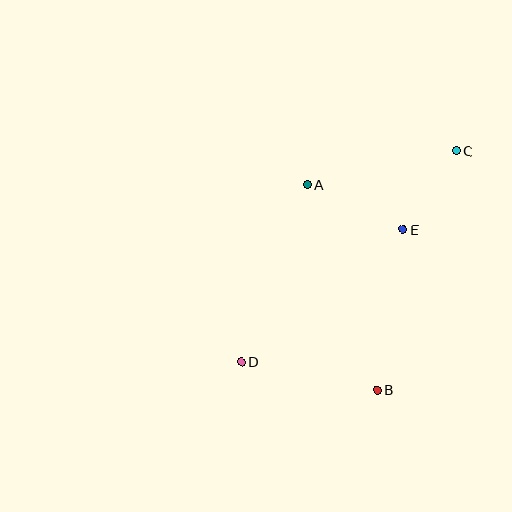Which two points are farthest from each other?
Points C and D are farthest from each other.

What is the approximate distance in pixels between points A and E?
The distance between A and E is approximately 106 pixels.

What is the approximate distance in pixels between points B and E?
The distance between B and E is approximately 162 pixels.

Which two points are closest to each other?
Points C and E are closest to each other.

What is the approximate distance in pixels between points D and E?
The distance between D and E is approximately 209 pixels.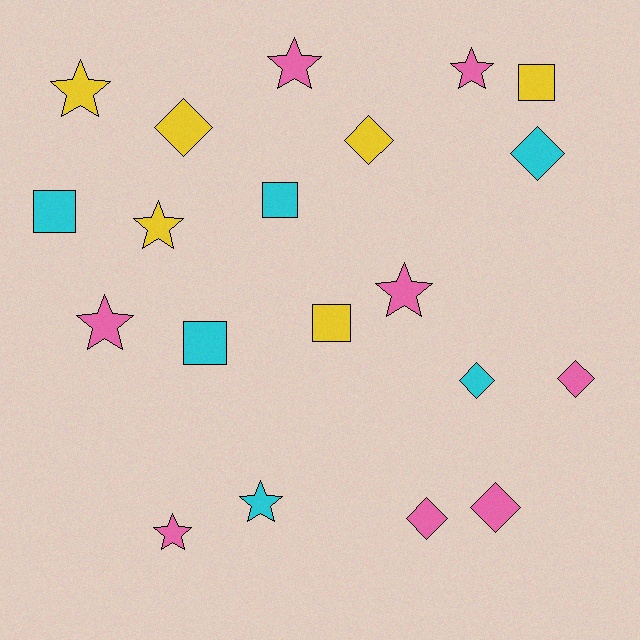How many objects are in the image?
There are 20 objects.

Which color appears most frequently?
Pink, with 8 objects.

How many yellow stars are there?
There are 2 yellow stars.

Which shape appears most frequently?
Star, with 8 objects.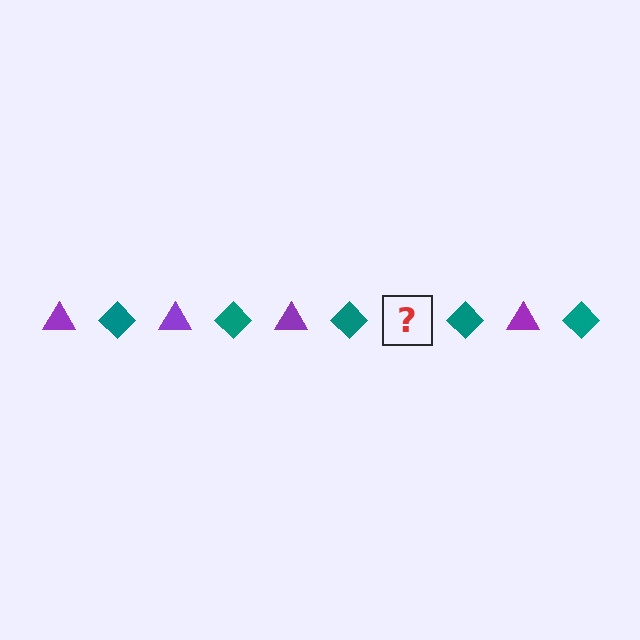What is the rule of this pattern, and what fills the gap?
The rule is that the pattern alternates between purple triangle and teal diamond. The gap should be filled with a purple triangle.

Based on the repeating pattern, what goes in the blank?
The blank should be a purple triangle.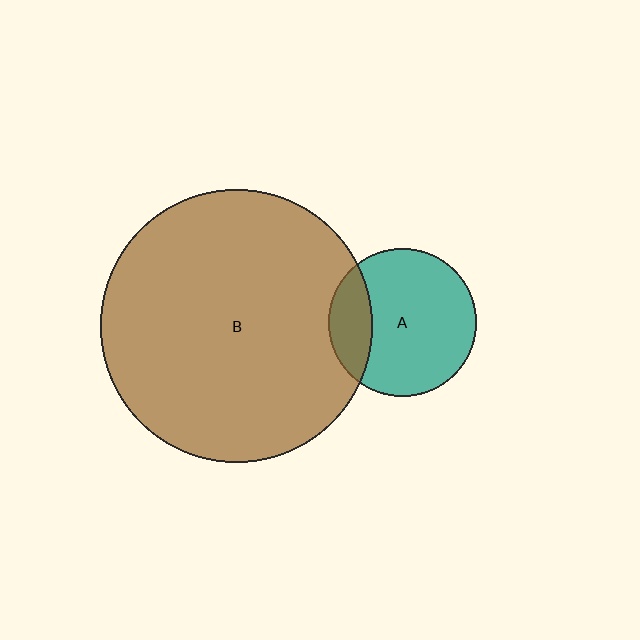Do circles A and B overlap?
Yes.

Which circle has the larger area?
Circle B (brown).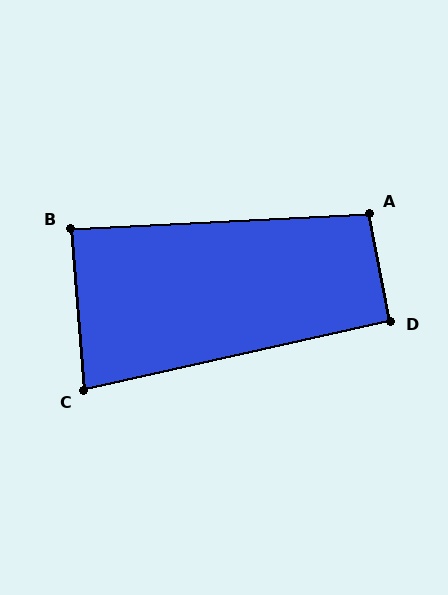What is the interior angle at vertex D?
Approximately 92 degrees (approximately right).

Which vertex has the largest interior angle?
A, at approximately 98 degrees.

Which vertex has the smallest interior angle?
C, at approximately 82 degrees.